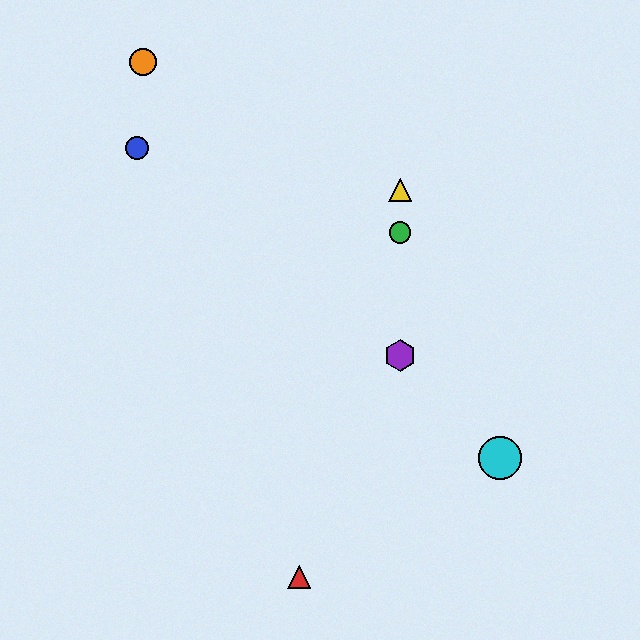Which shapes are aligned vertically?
The green circle, the yellow triangle, the purple hexagon are aligned vertically.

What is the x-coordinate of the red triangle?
The red triangle is at x≈299.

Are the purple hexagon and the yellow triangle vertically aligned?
Yes, both are at x≈400.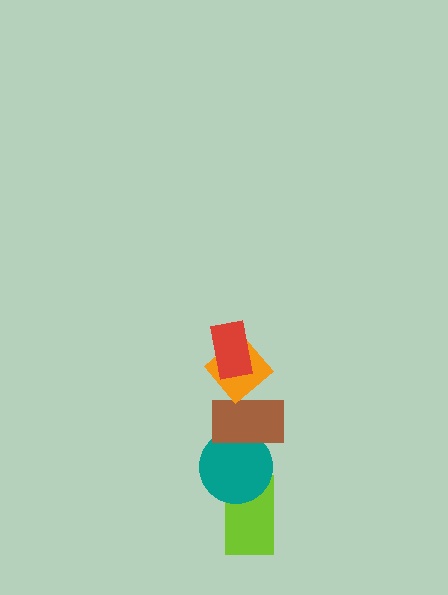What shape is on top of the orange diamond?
The red rectangle is on top of the orange diamond.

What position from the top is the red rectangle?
The red rectangle is 1st from the top.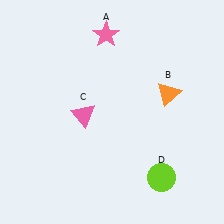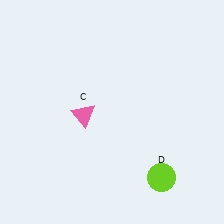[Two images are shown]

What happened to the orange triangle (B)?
The orange triangle (B) was removed in Image 2. It was in the top-right area of Image 1.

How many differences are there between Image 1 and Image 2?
There are 2 differences between the two images.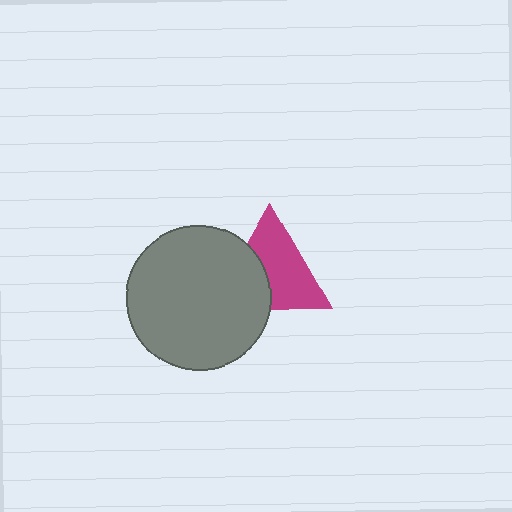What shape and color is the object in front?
The object in front is a gray circle.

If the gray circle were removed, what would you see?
You would see the complete magenta triangle.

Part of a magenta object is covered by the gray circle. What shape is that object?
It is a triangle.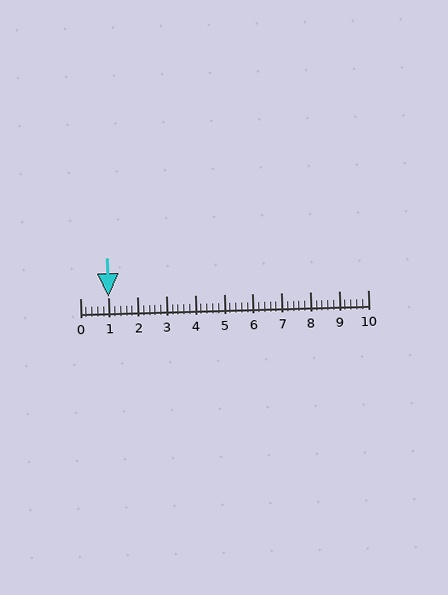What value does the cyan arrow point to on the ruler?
The cyan arrow points to approximately 1.0.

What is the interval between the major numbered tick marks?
The major tick marks are spaced 1 units apart.